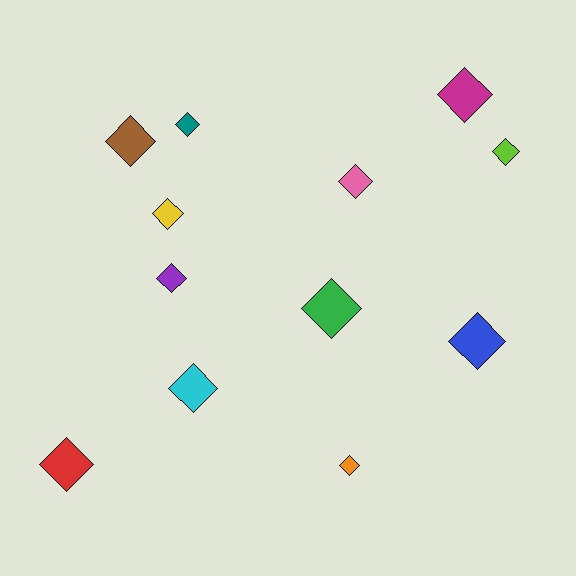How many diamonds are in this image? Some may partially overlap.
There are 12 diamonds.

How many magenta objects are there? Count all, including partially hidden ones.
There is 1 magenta object.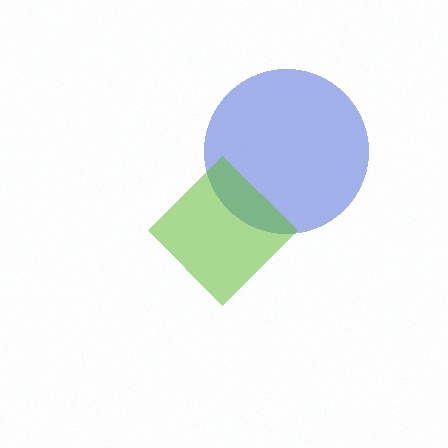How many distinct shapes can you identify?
There are 2 distinct shapes: a blue circle, a lime diamond.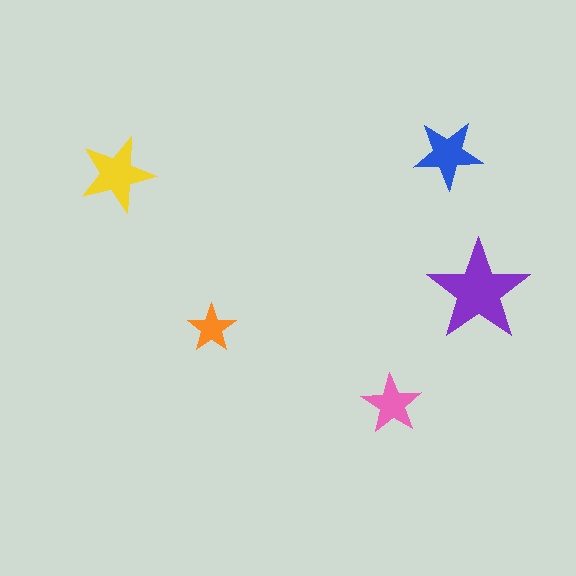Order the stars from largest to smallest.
the purple one, the yellow one, the blue one, the pink one, the orange one.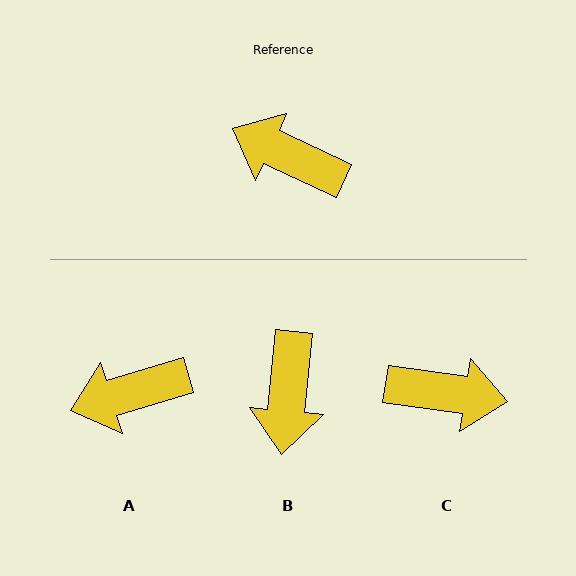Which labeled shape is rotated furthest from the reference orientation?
C, about 163 degrees away.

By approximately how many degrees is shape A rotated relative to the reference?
Approximately 42 degrees counter-clockwise.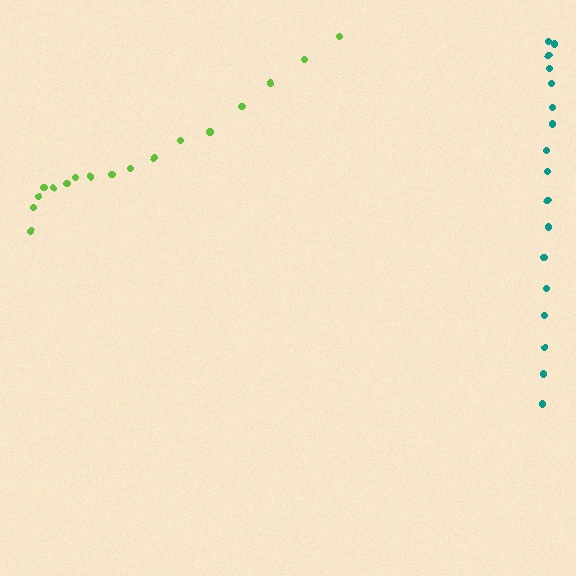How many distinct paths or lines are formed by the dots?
There are 2 distinct paths.